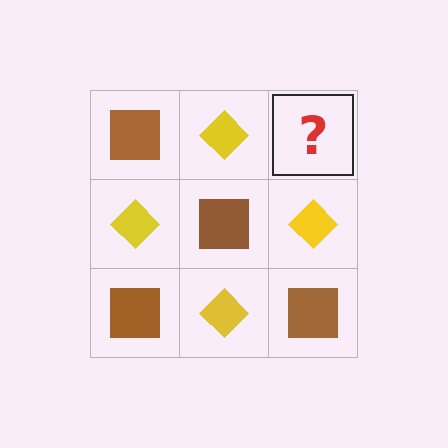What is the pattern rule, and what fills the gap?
The rule is that it alternates brown square and yellow diamond in a checkerboard pattern. The gap should be filled with a brown square.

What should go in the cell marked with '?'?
The missing cell should contain a brown square.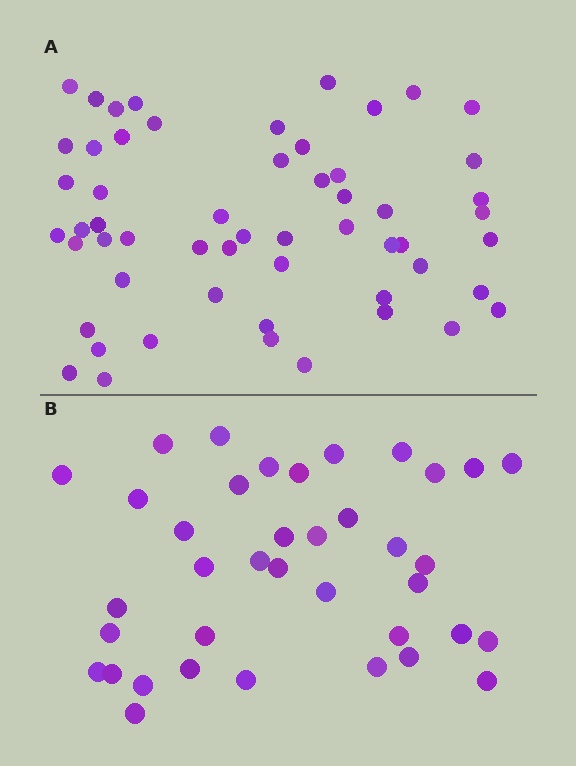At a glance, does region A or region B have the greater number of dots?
Region A (the top region) has more dots.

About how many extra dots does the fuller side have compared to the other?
Region A has approximately 20 more dots than region B.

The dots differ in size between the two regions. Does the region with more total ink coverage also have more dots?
No. Region B has more total ink coverage because its dots are larger, but region A actually contains more individual dots. Total area can be misleading — the number of items is what matters here.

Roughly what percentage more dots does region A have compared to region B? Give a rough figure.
About 45% more.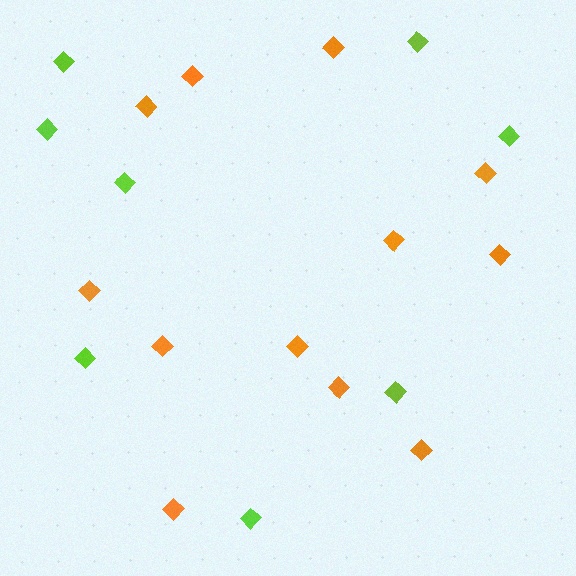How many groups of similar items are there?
There are 2 groups: one group of orange diamonds (12) and one group of lime diamonds (8).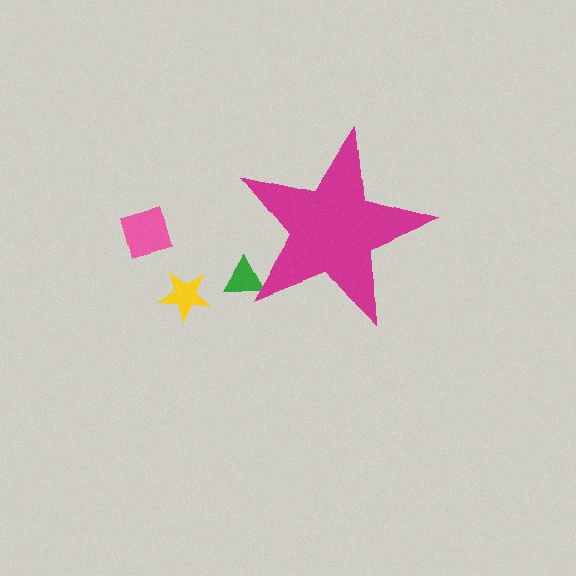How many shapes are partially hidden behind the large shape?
1 shape is partially hidden.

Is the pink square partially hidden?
No, the pink square is fully visible.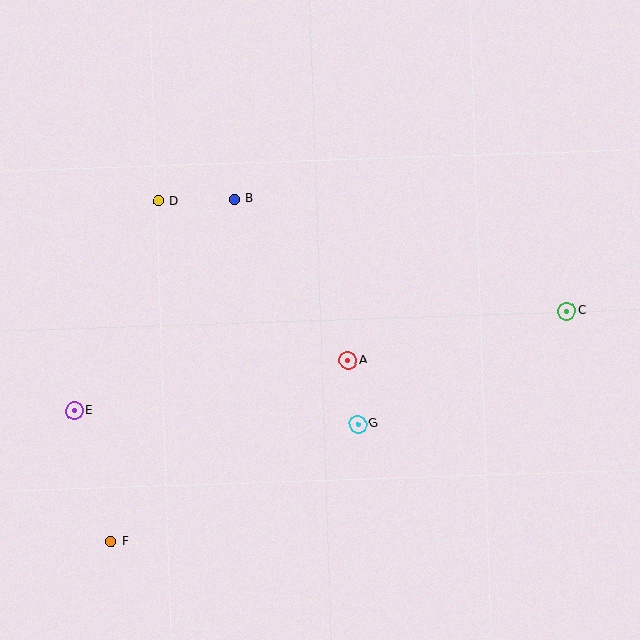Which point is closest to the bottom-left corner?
Point F is closest to the bottom-left corner.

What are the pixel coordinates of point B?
Point B is at (234, 199).